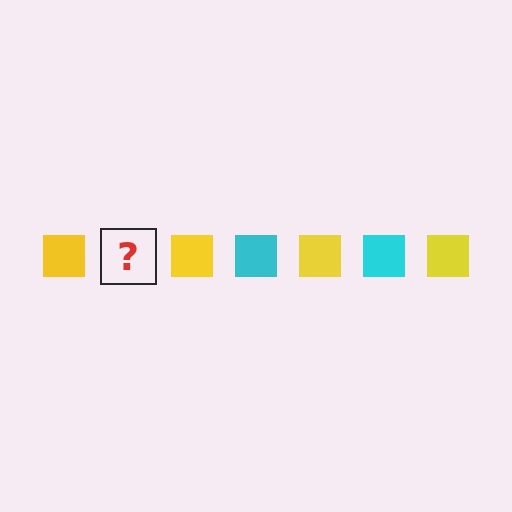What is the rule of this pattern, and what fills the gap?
The rule is that the pattern cycles through yellow, cyan squares. The gap should be filled with a cyan square.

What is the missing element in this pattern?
The missing element is a cyan square.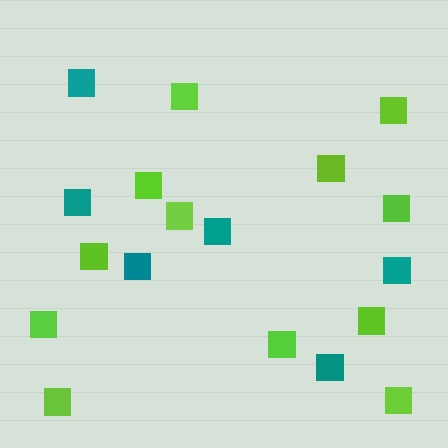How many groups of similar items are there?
There are 2 groups: one group of teal squares (6) and one group of lime squares (12).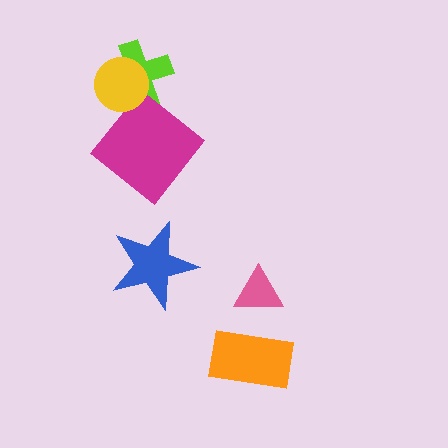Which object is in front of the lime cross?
The yellow circle is in front of the lime cross.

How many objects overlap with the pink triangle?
0 objects overlap with the pink triangle.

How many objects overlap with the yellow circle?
1 object overlaps with the yellow circle.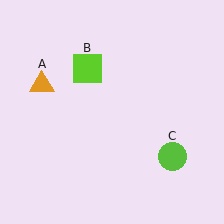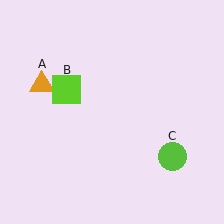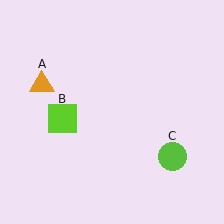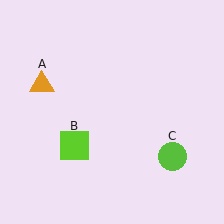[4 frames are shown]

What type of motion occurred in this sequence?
The lime square (object B) rotated counterclockwise around the center of the scene.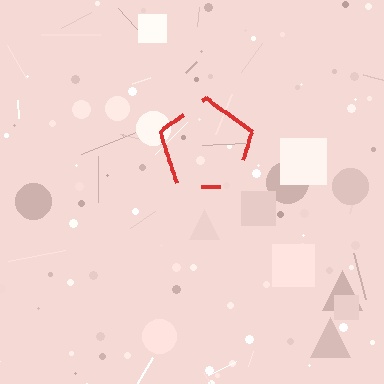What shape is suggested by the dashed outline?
The dashed outline suggests a pentagon.